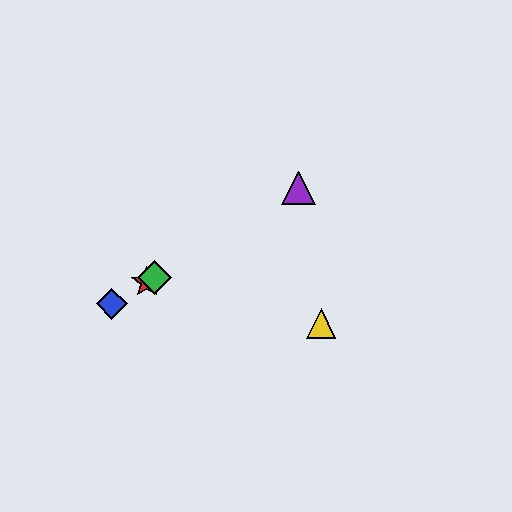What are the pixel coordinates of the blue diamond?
The blue diamond is at (112, 304).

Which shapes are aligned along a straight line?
The red star, the blue diamond, the green diamond, the purple triangle are aligned along a straight line.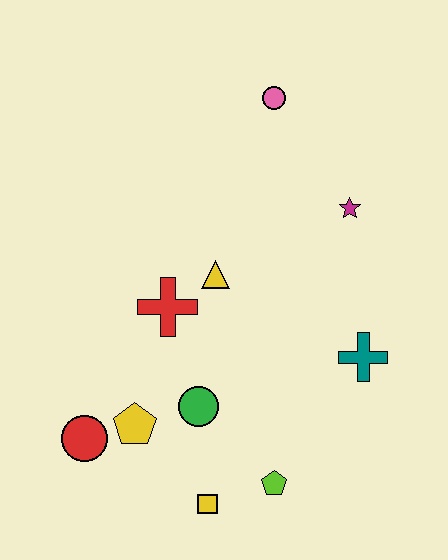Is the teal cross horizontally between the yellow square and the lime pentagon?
No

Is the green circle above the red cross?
No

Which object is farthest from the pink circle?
The yellow square is farthest from the pink circle.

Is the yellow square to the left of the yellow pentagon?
No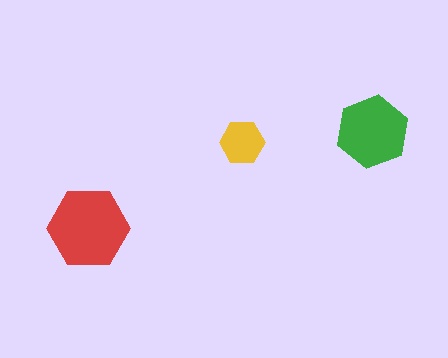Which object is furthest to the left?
The red hexagon is leftmost.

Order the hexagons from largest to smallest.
the red one, the green one, the yellow one.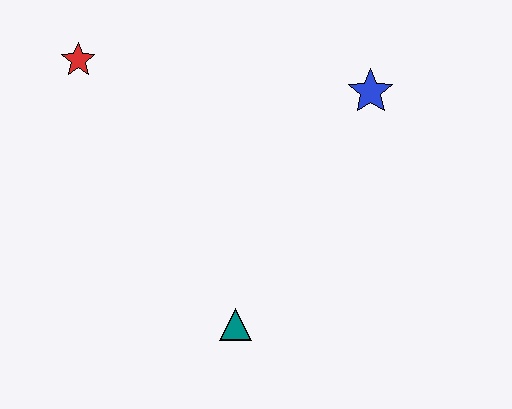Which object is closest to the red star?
The blue star is closest to the red star.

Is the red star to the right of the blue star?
No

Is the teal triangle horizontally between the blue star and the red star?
Yes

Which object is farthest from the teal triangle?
The red star is farthest from the teal triangle.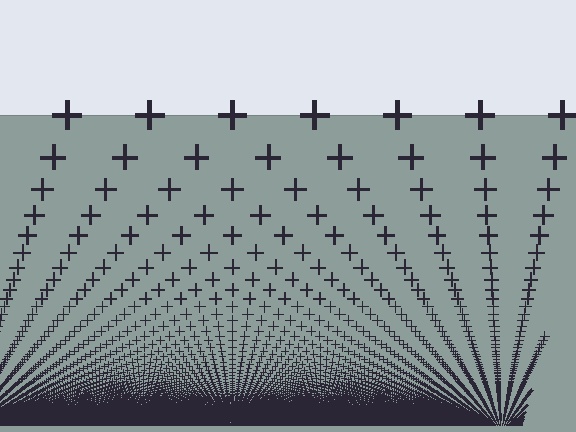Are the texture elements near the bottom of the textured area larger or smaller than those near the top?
Smaller. The gradient is inverted — elements near the bottom are smaller and denser.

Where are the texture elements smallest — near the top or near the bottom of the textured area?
Near the bottom.